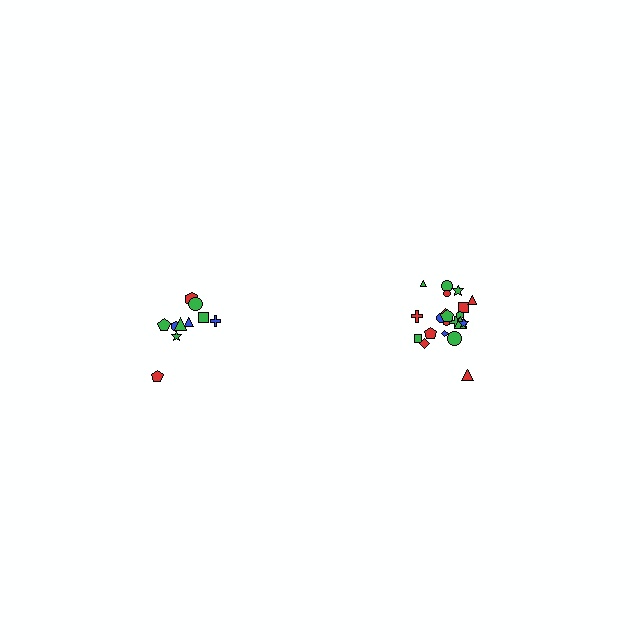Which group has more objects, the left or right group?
The right group.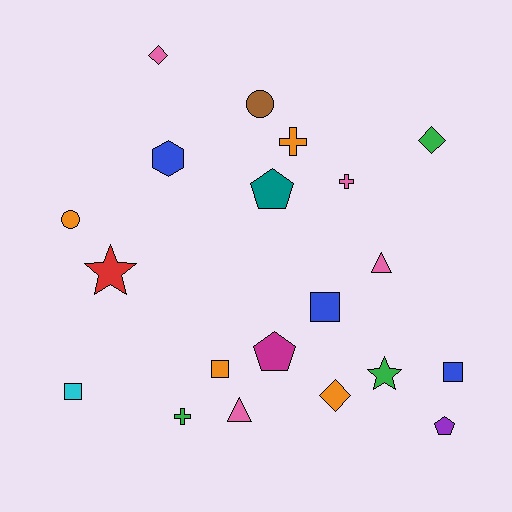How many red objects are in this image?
There is 1 red object.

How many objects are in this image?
There are 20 objects.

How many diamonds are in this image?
There are 3 diamonds.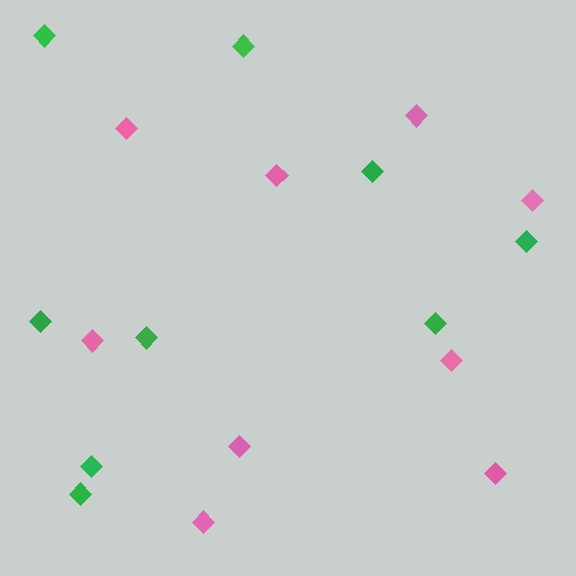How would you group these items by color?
There are 2 groups: one group of pink diamonds (9) and one group of green diamonds (9).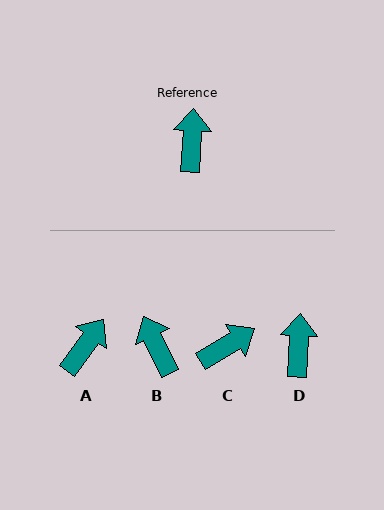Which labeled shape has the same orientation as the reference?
D.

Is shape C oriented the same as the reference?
No, it is off by about 55 degrees.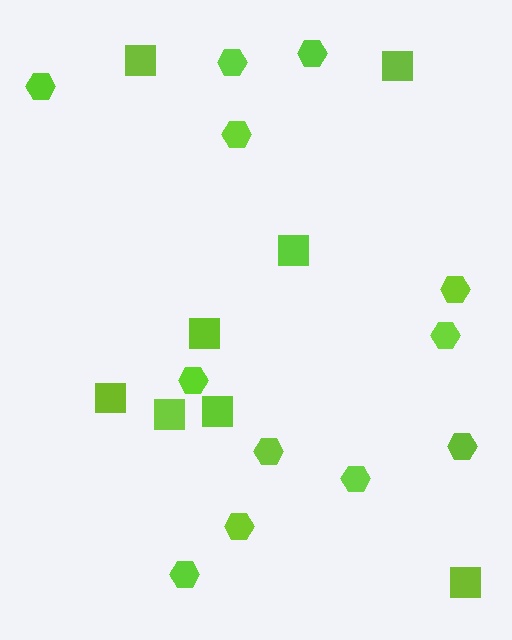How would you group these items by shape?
There are 2 groups: one group of squares (8) and one group of hexagons (12).